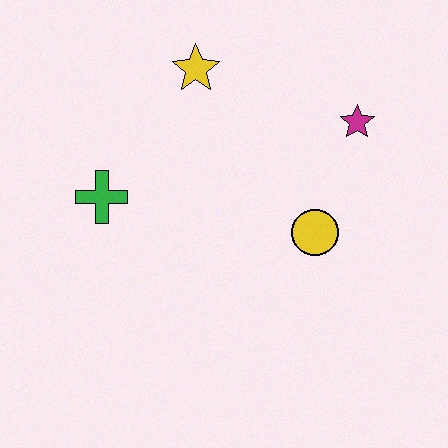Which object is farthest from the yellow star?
The yellow circle is farthest from the yellow star.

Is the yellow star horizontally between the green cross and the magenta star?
Yes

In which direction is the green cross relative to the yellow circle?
The green cross is to the left of the yellow circle.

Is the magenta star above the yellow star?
No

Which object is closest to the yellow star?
The green cross is closest to the yellow star.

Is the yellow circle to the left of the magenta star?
Yes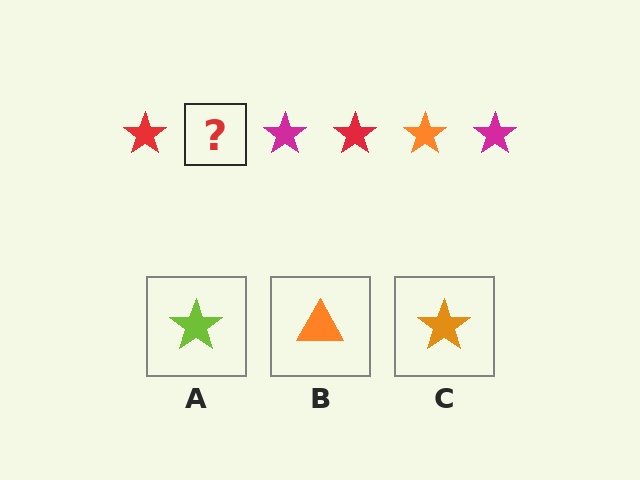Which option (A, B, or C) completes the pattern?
C.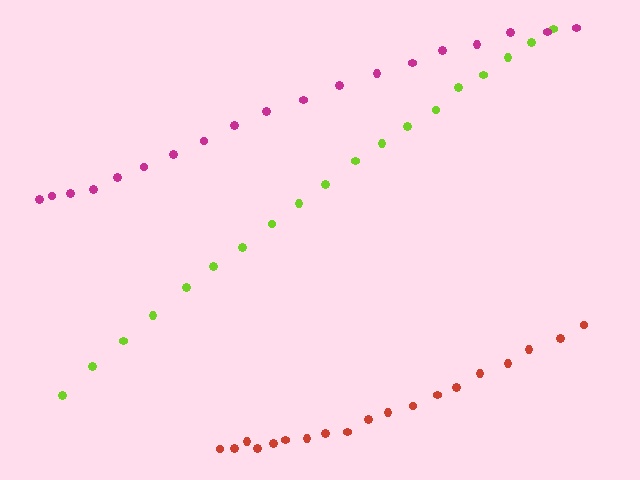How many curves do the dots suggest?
There are 3 distinct paths.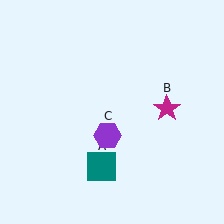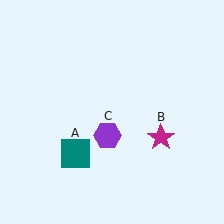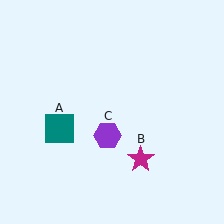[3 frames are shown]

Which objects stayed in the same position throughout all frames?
Purple hexagon (object C) remained stationary.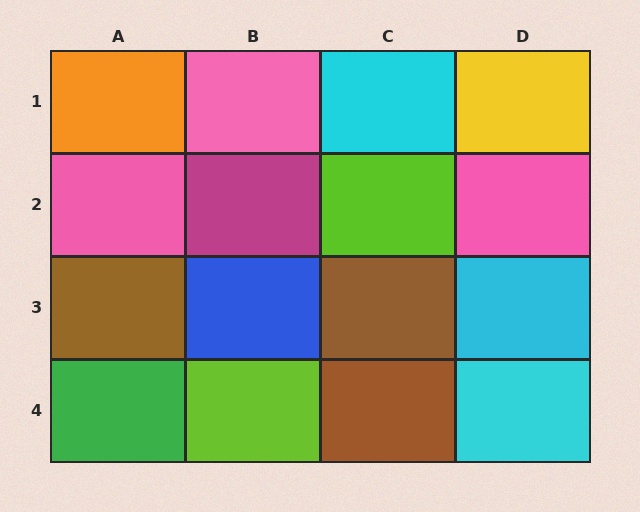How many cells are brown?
3 cells are brown.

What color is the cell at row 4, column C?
Brown.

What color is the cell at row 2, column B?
Magenta.